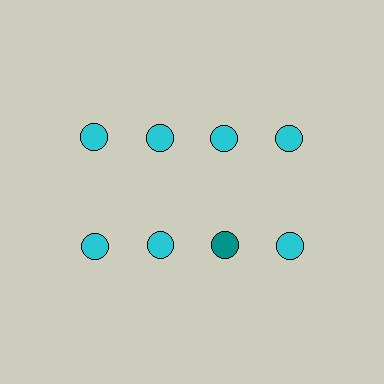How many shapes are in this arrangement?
There are 8 shapes arranged in a grid pattern.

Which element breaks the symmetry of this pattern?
The teal circle in the second row, center column breaks the symmetry. All other shapes are cyan circles.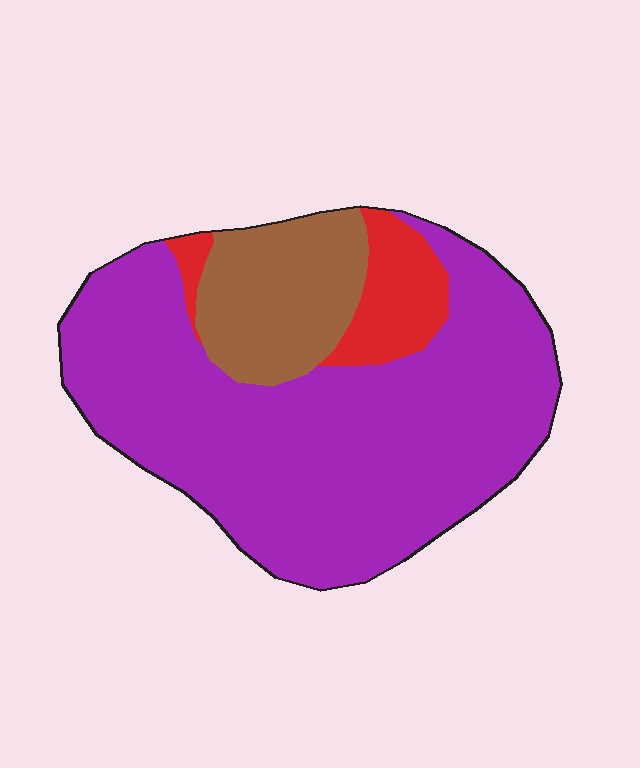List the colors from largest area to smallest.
From largest to smallest: purple, brown, red.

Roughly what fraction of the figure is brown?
Brown covers around 15% of the figure.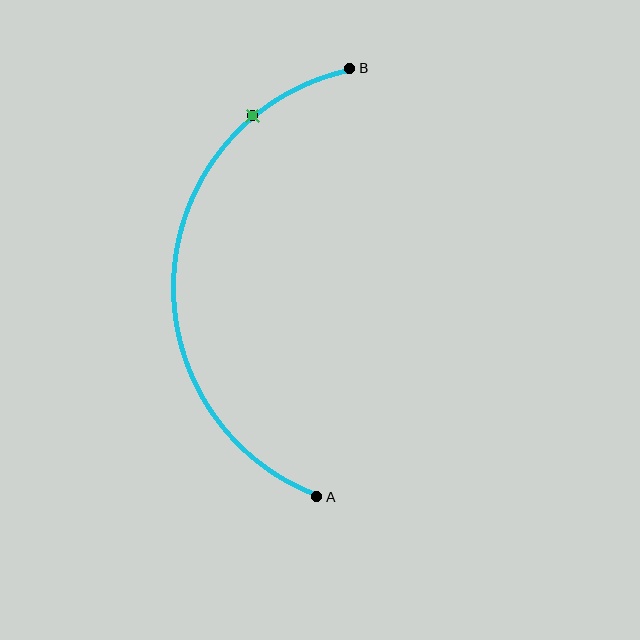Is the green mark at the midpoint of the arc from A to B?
No. The green mark lies on the arc but is closer to endpoint B. The arc midpoint would be at the point on the curve equidistant along the arc from both A and B.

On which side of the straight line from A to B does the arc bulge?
The arc bulges to the left of the straight line connecting A and B.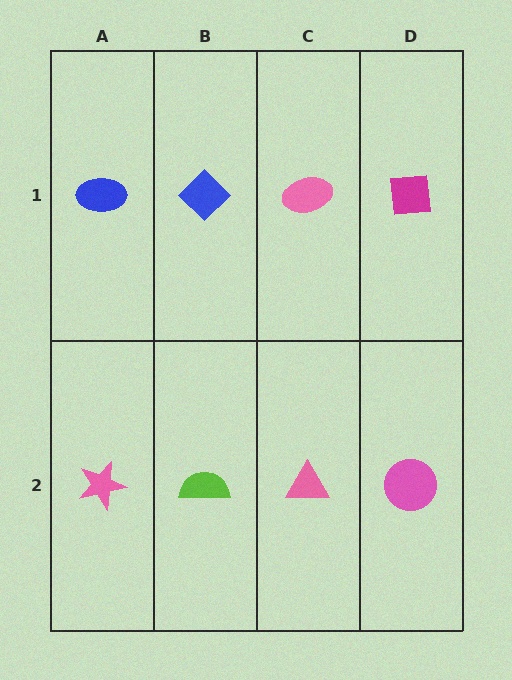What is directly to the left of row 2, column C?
A lime semicircle.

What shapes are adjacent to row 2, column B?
A blue diamond (row 1, column B), a pink star (row 2, column A), a pink triangle (row 2, column C).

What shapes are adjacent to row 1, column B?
A lime semicircle (row 2, column B), a blue ellipse (row 1, column A), a pink ellipse (row 1, column C).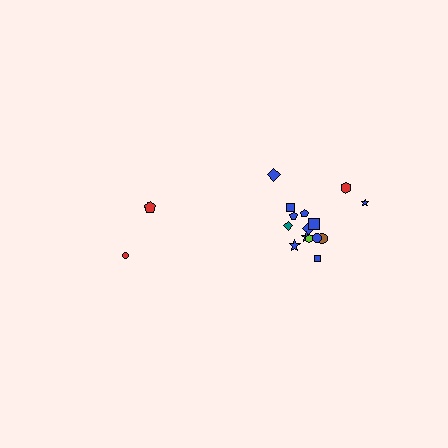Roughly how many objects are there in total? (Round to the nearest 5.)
Roughly 20 objects in total.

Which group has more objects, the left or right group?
The right group.